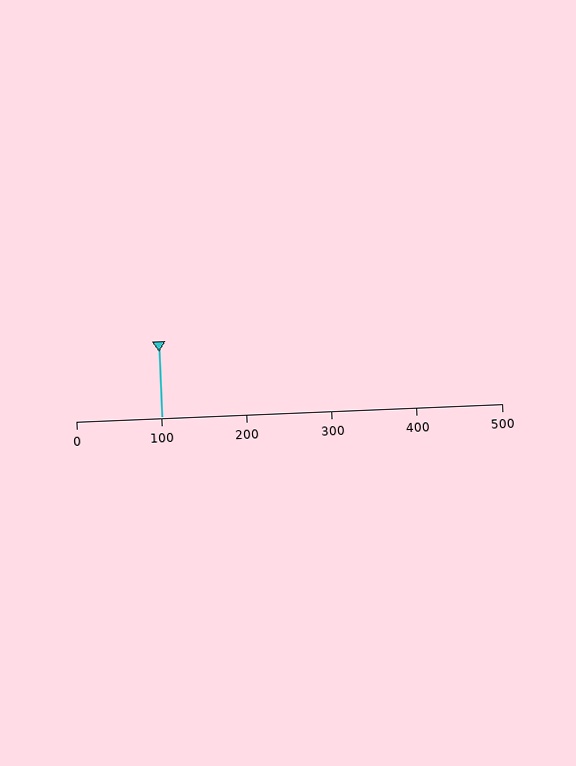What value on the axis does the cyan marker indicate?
The marker indicates approximately 100.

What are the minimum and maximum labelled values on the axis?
The axis runs from 0 to 500.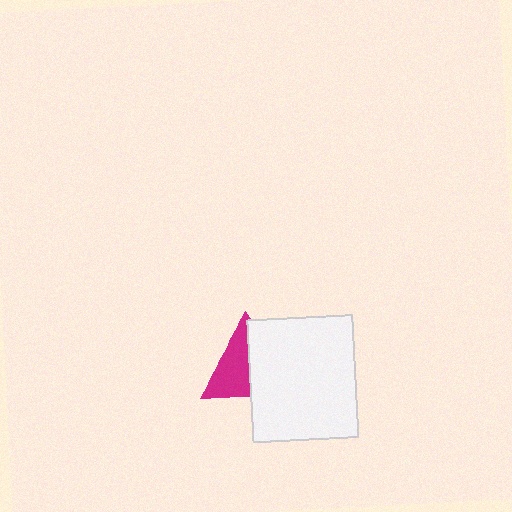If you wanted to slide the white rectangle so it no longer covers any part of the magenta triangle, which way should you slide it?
Slide it right — that is the most direct way to separate the two shapes.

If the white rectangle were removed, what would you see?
You would see the complete magenta triangle.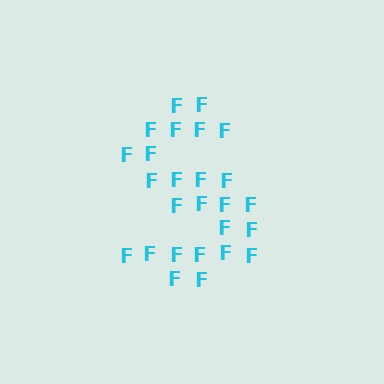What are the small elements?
The small elements are letter F's.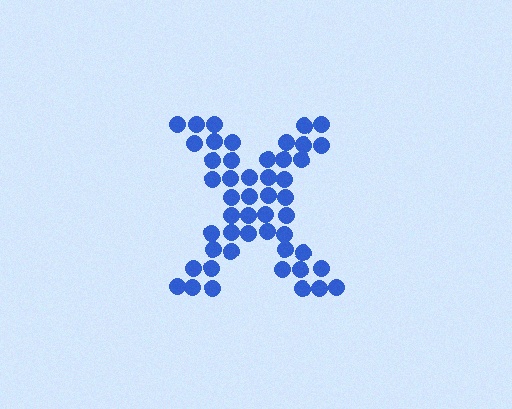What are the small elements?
The small elements are circles.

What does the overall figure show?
The overall figure shows the letter X.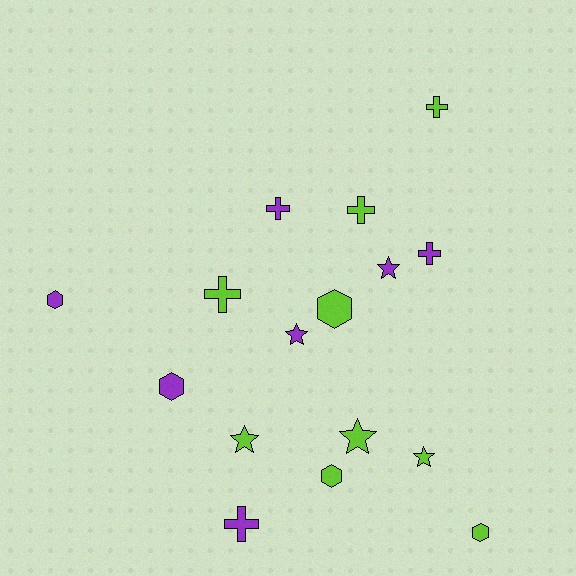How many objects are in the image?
There are 16 objects.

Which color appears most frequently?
Lime, with 9 objects.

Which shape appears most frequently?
Cross, with 6 objects.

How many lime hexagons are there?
There are 3 lime hexagons.